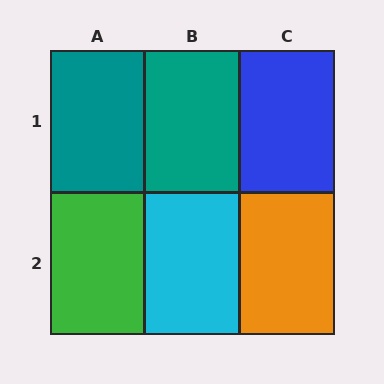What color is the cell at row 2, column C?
Orange.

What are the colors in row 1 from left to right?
Teal, teal, blue.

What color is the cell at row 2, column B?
Cyan.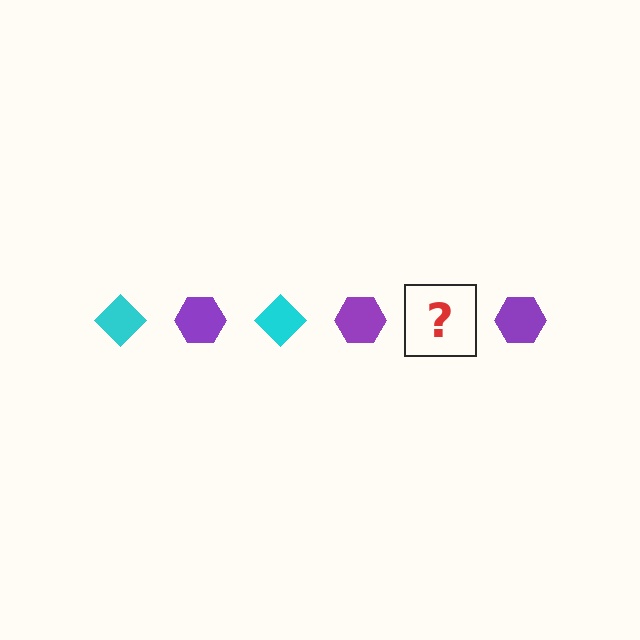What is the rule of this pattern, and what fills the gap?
The rule is that the pattern alternates between cyan diamond and purple hexagon. The gap should be filled with a cyan diamond.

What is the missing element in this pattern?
The missing element is a cyan diamond.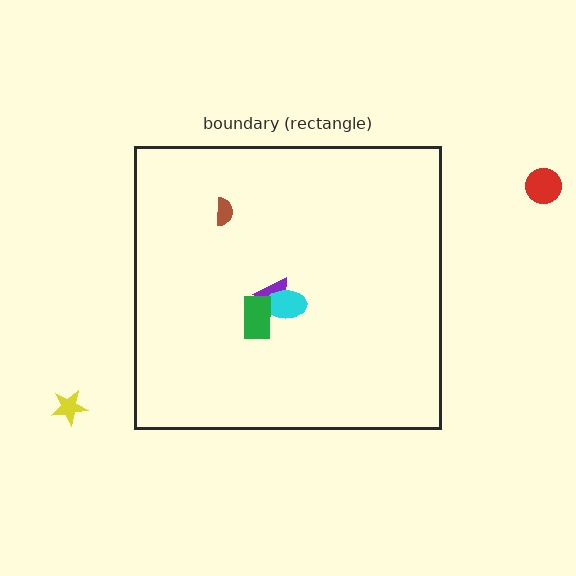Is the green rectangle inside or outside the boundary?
Inside.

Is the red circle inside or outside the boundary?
Outside.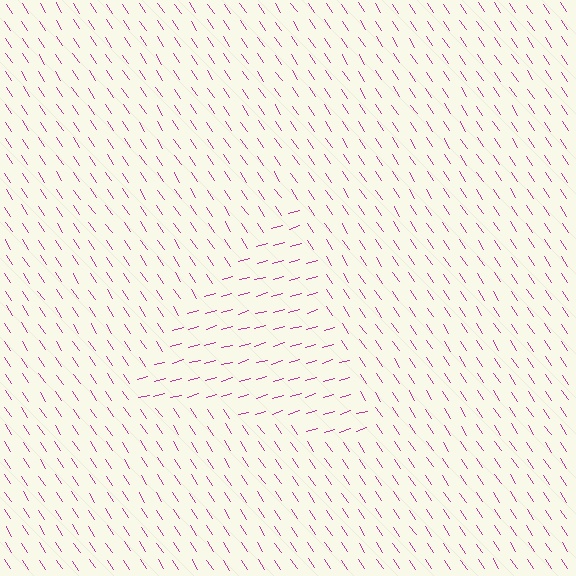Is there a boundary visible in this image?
Yes, there is a texture boundary formed by a change in line orientation.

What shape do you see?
I see a triangle.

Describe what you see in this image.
The image is filled with small magenta line segments. A triangle region in the image has lines oriented differently from the surrounding lines, creating a visible texture boundary.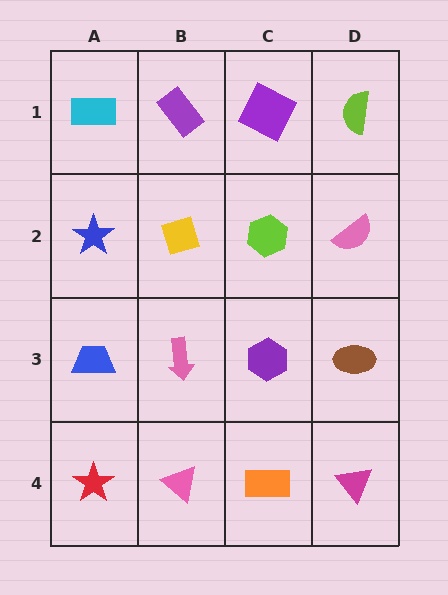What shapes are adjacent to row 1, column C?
A lime hexagon (row 2, column C), a purple rectangle (row 1, column B), a lime semicircle (row 1, column D).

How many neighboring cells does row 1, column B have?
3.